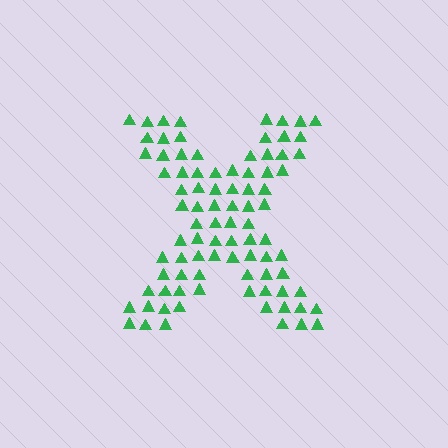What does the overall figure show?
The overall figure shows the letter X.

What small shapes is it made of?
It is made of small triangles.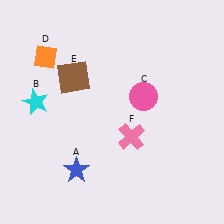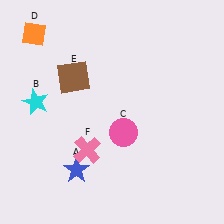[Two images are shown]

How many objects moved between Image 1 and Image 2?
3 objects moved between the two images.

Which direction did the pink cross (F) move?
The pink cross (F) moved left.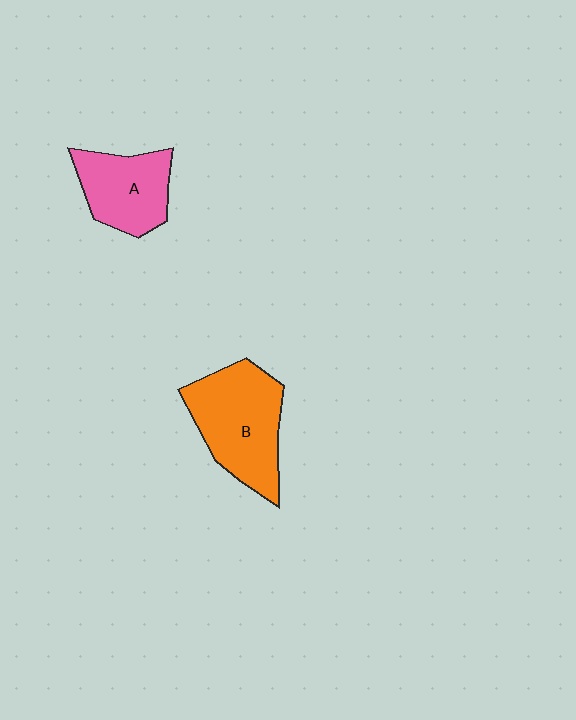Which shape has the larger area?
Shape B (orange).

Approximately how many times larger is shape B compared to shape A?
Approximately 1.4 times.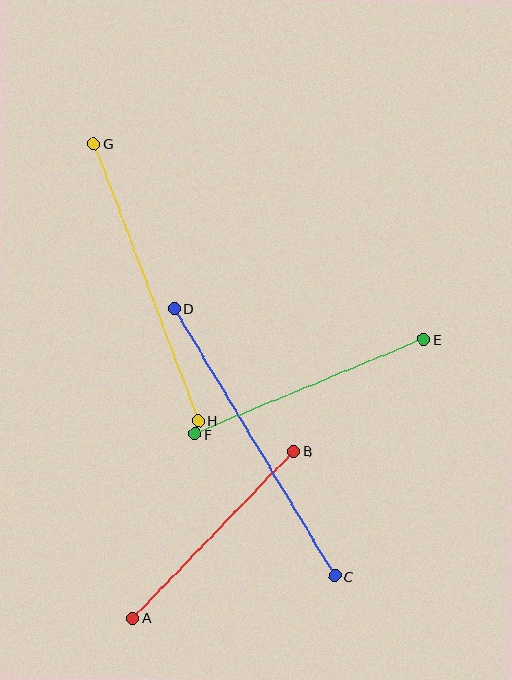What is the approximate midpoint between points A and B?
The midpoint is at approximately (214, 535) pixels.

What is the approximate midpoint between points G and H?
The midpoint is at approximately (146, 282) pixels.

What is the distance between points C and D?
The distance is approximately 312 pixels.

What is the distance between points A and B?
The distance is approximately 231 pixels.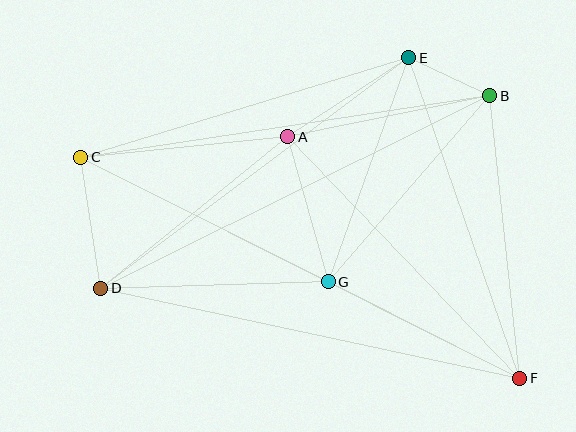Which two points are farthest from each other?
Points C and F are farthest from each other.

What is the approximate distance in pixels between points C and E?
The distance between C and E is approximately 343 pixels.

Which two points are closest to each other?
Points B and E are closest to each other.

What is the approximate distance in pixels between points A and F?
The distance between A and F is approximately 335 pixels.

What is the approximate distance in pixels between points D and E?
The distance between D and E is approximately 384 pixels.